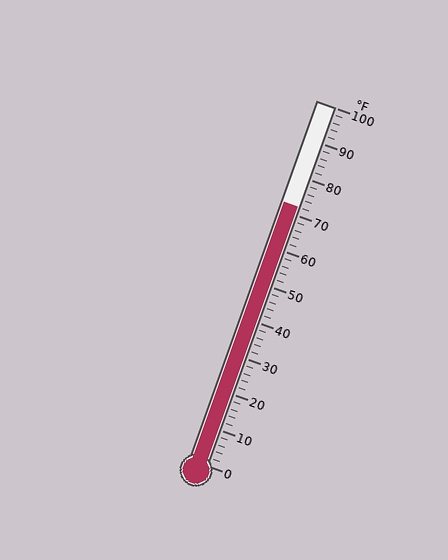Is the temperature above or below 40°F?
The temperature is above 40°F.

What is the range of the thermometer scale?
The thermometer scale ranges from 0°F to 100°F.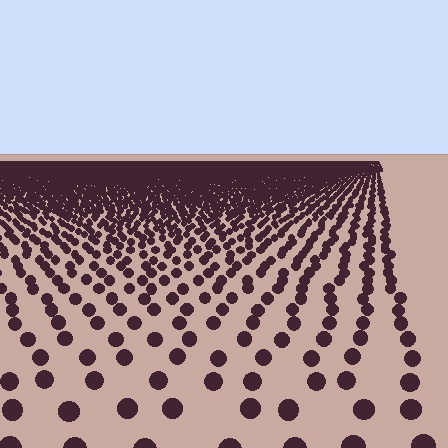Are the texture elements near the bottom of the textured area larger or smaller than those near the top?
Larger. Near the bottom, elements are closer to the viewer and appear at a bigger on-screen size.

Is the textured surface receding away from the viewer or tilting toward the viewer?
The surface is receding away from the viewer. Texture elements get smaller and denser toward the top.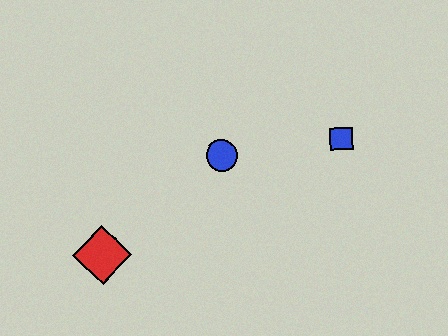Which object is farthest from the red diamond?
The blue square is farthest from the red diamond.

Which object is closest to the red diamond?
The blue circle is closest to the red diamond.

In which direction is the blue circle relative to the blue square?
The blue circle is to the left of the blue square.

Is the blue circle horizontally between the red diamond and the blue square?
Yes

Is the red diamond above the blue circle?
No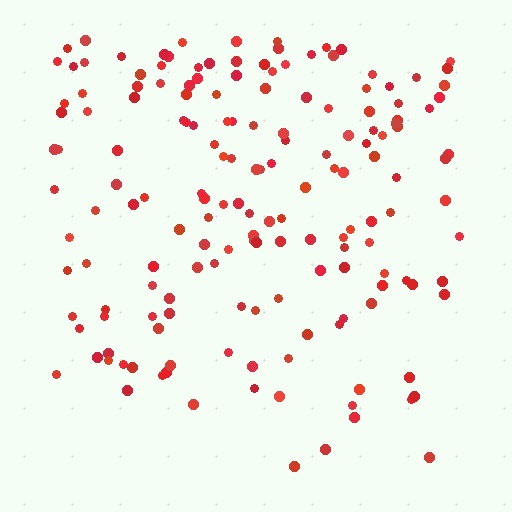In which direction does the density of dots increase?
From bottom to top, with the top side densest.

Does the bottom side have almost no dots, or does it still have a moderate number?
Still a moderate number, just noticeably fewer than the top.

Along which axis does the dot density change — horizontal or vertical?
Vertical.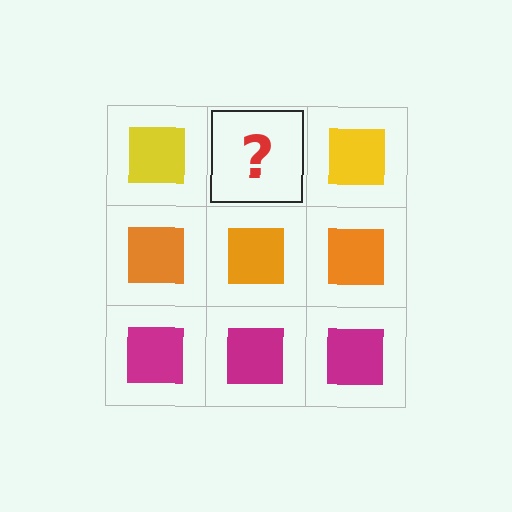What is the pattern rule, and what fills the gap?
The rule is that each row has a consistent color. The gap should be filled with a yellow square.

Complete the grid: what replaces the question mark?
The question mark should be replaced with a yellow square.